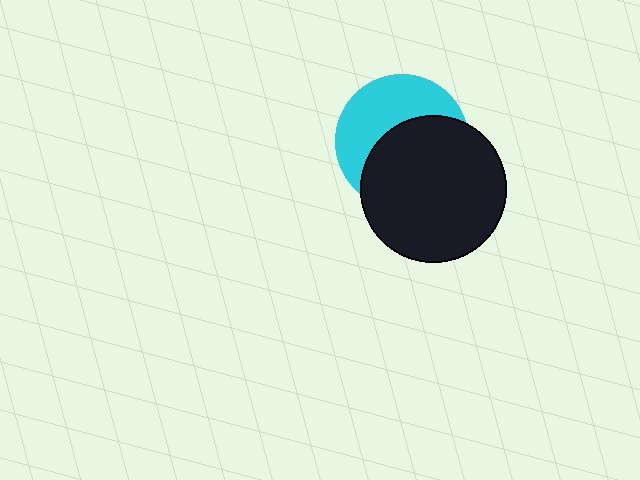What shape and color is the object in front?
The object in front is a black circle.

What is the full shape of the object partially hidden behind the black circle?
The partially hidden object is a cyan circle.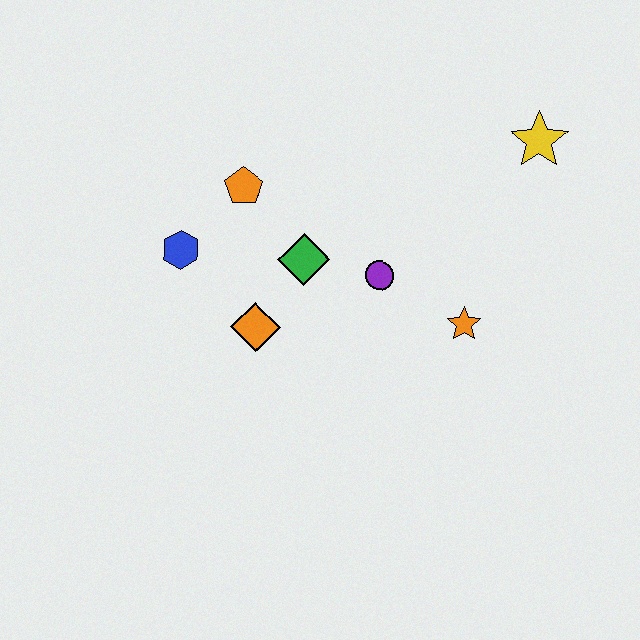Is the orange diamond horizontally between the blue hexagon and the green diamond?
Yes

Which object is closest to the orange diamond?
The green diamond is closest to the orange diamond.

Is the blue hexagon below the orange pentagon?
Yes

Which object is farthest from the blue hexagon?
The yellow star is farthest from the blue hexagon.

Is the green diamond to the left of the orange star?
Yes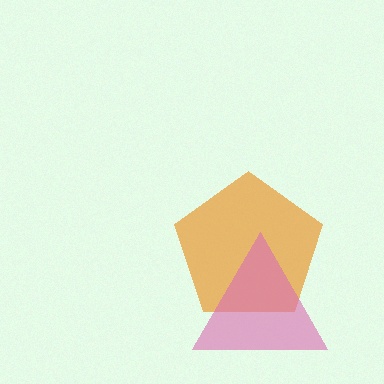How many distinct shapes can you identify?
There are 2 distinct shapes: an orange pentagon, a pink triangle.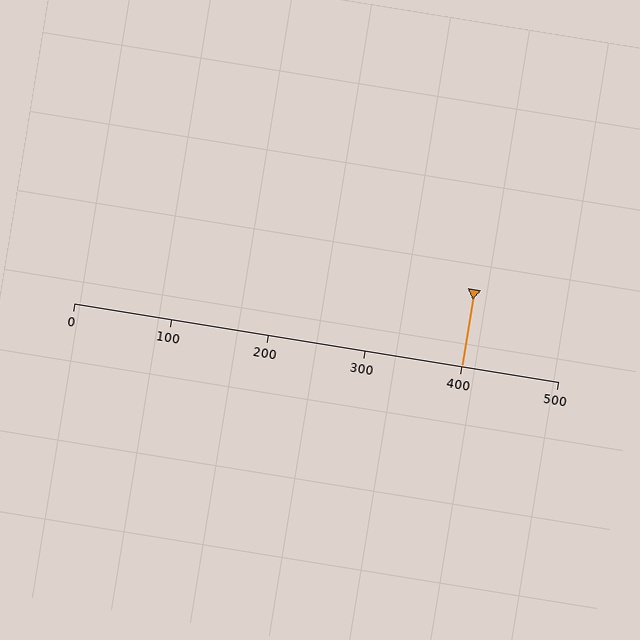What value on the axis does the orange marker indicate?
The marker indicates approximately 400.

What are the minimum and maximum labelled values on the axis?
The axis runs from 0 to 500.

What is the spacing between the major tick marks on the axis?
The major ticks are spaced 100 apart.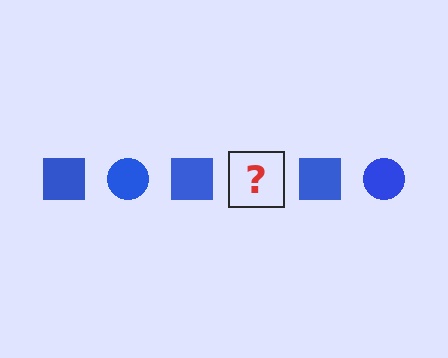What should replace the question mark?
The question mark should be replaced with a blue circle.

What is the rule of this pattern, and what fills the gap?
The rule is that the pattern cycles through square, circle shapes in blue. The gap should be filled with a blue circle.